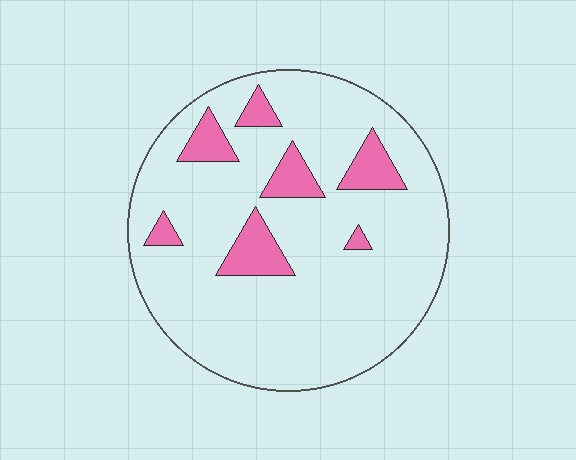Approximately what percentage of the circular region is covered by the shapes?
Approximately 15%.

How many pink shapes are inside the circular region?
7.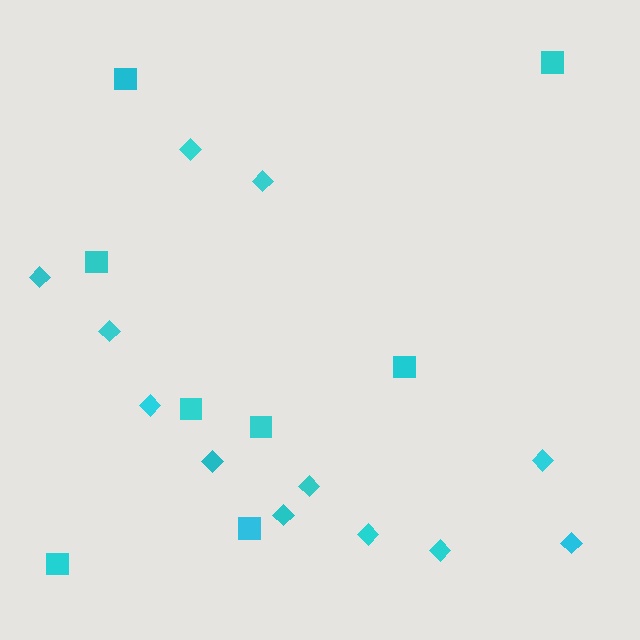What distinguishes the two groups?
There are 2 groups: one group of squares (8) and one group of diamonds (12).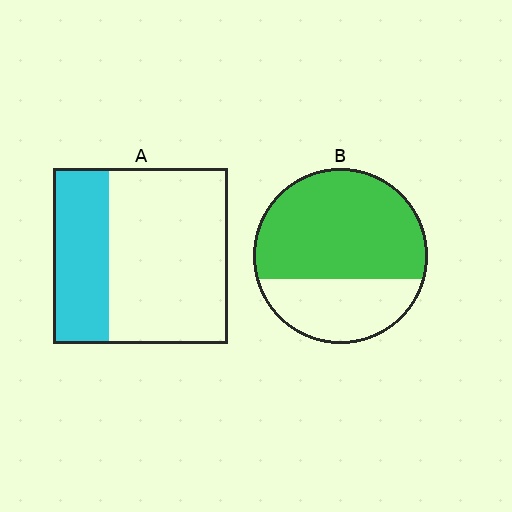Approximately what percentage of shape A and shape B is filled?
A is approximately 30% and B is approximately 65%.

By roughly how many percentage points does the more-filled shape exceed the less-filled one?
By roughly 35 percentage points (B over A).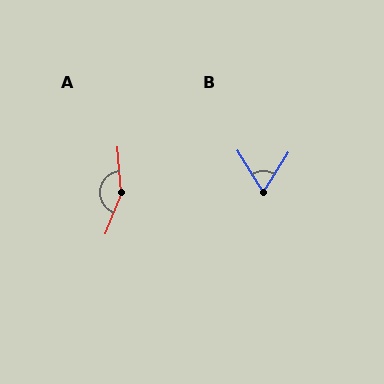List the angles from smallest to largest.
B (64°), A (154°).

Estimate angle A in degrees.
Approximately 154 degrees.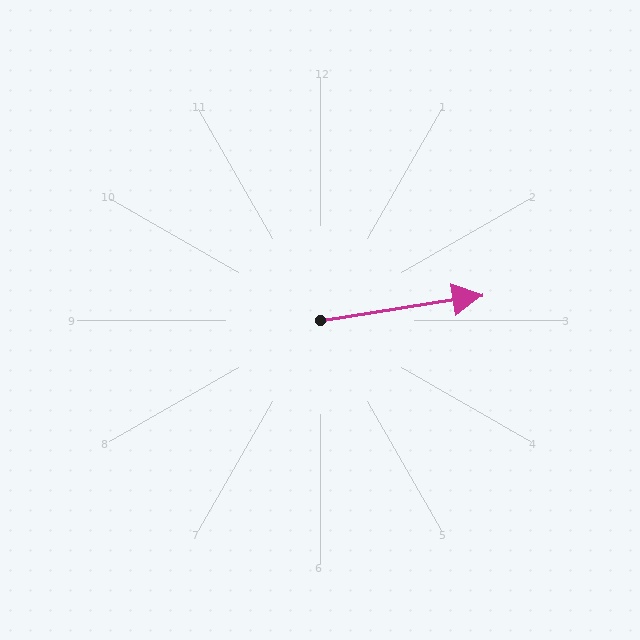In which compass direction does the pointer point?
East.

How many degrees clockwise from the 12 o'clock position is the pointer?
Approximately 81 degrees.